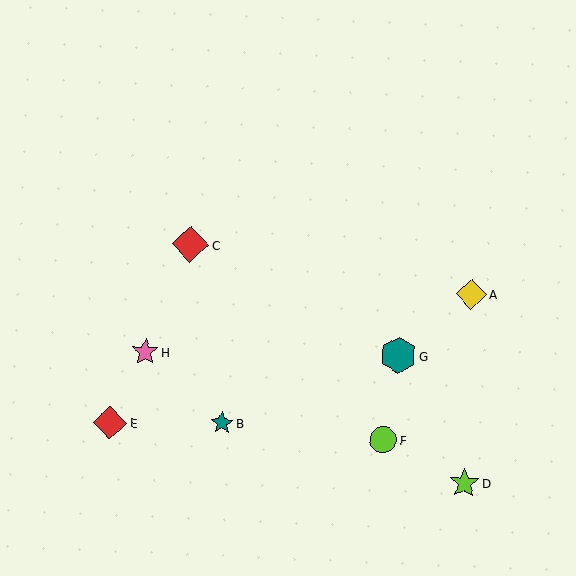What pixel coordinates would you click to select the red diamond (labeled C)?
Click at (190, 245) to select the red diamond C.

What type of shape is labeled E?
Shape E is a red diamond.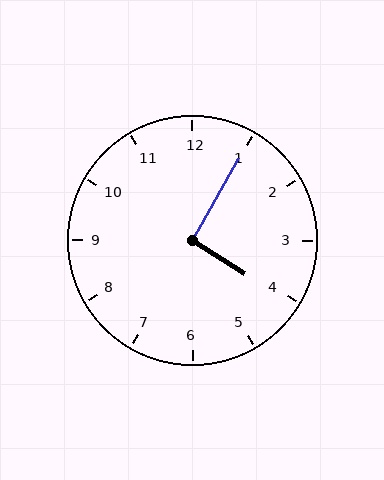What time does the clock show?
4:05.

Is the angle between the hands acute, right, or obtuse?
It is right.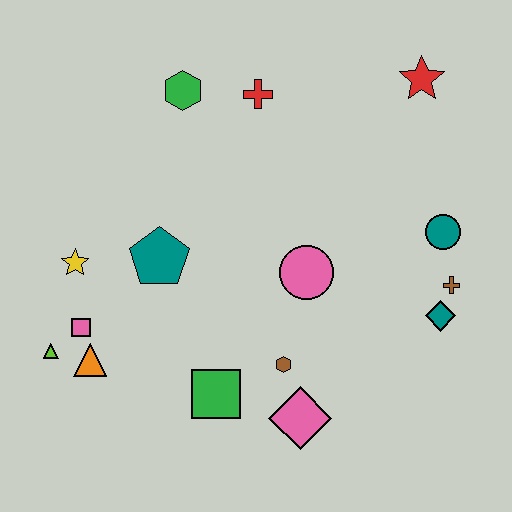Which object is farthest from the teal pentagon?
The red star is farthest from the teal pentagon.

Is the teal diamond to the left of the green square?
No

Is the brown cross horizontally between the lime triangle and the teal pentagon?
No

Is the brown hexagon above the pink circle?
No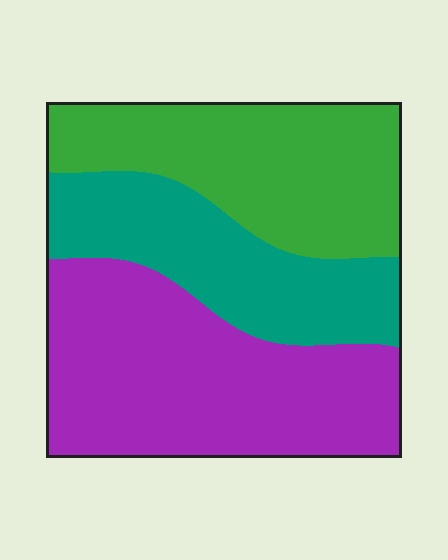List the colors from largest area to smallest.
From largest to smallest: purple, green, teal.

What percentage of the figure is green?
Green takes up about one third (1/3) of the figure.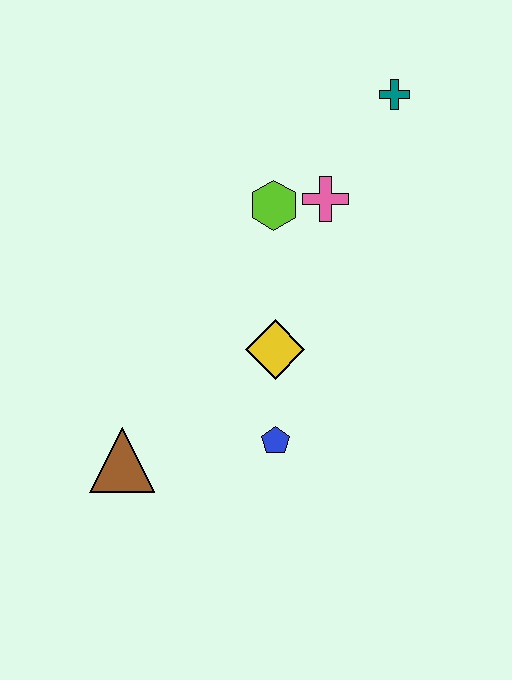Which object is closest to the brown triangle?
The blue pentagon is closest to the brown triangle.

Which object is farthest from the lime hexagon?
The brown triangle is farthest from the lime hexagon.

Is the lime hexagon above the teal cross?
No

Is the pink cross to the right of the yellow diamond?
Yes